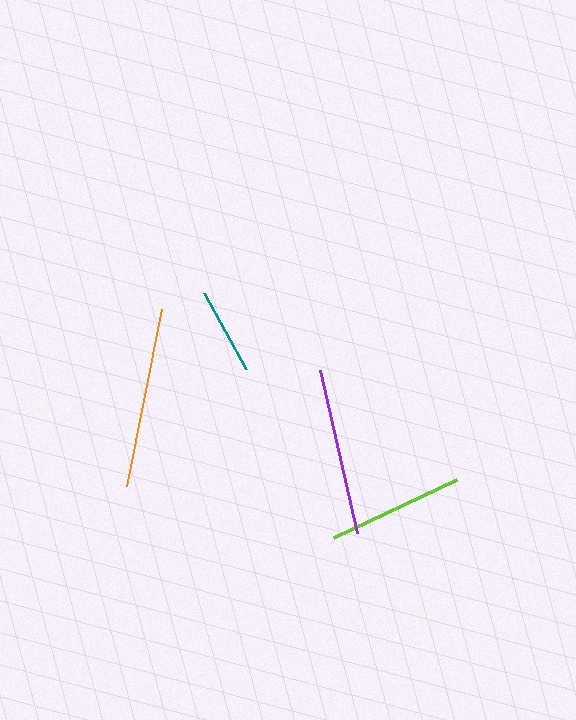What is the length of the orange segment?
The orange segment is approximately 180 pixels long.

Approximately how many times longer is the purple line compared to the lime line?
The purple line is approximately 1.2 times the length of the lime line.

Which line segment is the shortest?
The teal line is the shortest at approximately 87 pixels.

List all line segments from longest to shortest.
From longest to shortest: orange, purple, lime, teal.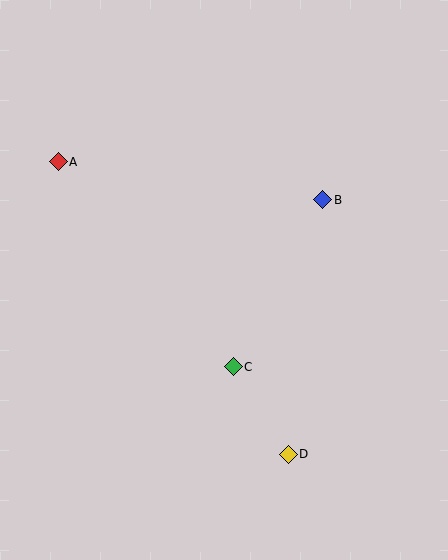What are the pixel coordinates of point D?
Point D is at (288, 454).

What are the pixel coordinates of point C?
Point C is at (233, 367).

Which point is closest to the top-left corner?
Point A is closest to the top-left corner.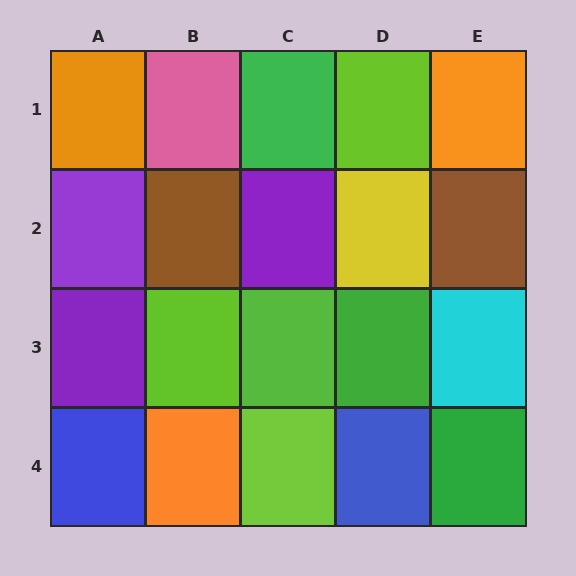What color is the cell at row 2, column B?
Brown.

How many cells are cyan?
1 cell is cyan.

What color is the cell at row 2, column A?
Purple.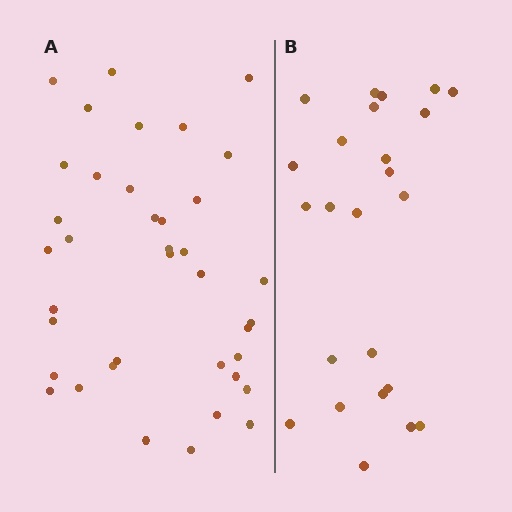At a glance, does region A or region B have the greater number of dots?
Region A (the left region) has more dots.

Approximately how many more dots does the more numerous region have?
Region A has approximately 15 more dots than region B.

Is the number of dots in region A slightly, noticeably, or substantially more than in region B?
Region A has substantially more. The ratio is roughly 1.6 to 1.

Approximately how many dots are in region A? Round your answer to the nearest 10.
About 40 dots. (The exact count is 38, which rounds to 40.)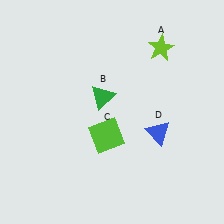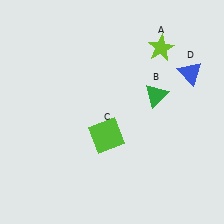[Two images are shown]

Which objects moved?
The objects that moved are: the green triangle (B), the blue triangle (D).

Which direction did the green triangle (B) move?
The green triangle (B) moved right.